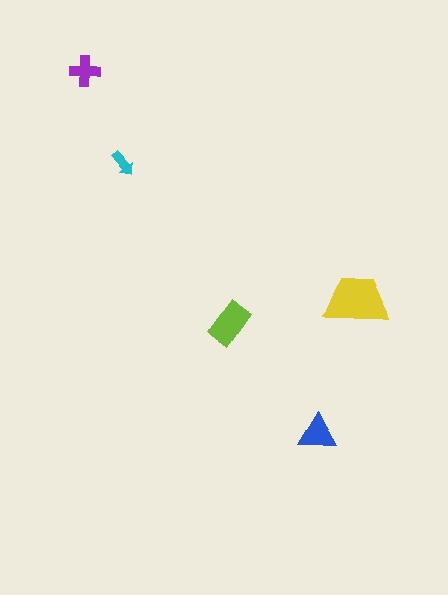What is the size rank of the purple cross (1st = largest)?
4th.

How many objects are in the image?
There are 5 objects in the image.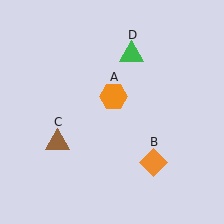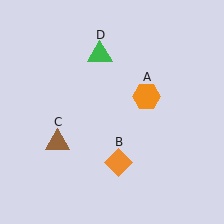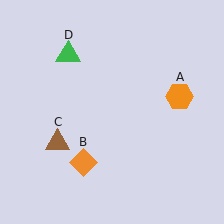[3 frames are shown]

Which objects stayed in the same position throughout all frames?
Brown triangle (object C) remained stationary.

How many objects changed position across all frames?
3 objects changed position: orange hexagon (object A), orange diamond (object B), green triangle (object D).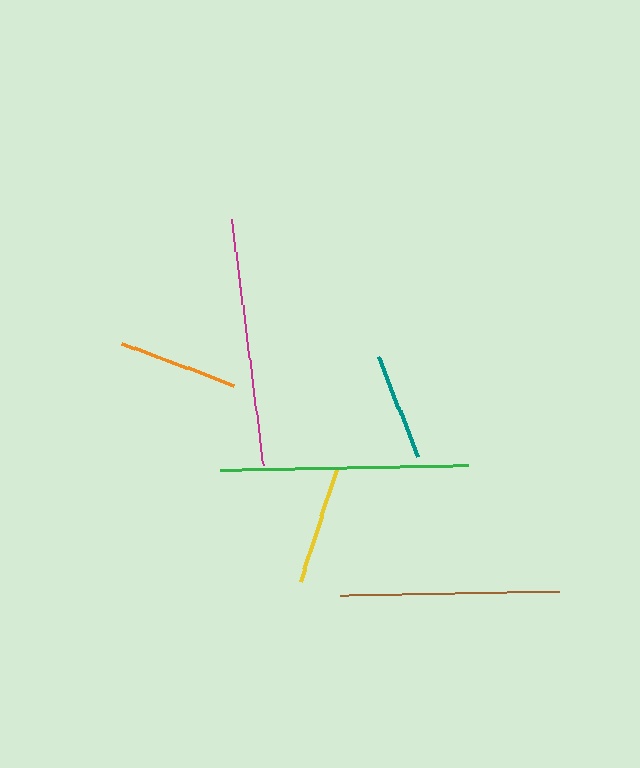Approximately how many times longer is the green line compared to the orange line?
The green line is approximately 2.1 times the length of the orange line.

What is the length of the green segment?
The green segment is approximately 249 pixels long.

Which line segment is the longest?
The magenta line is the longest at approximately 249 pixels.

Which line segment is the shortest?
The teal line is the shortest at approximately 108 pixels.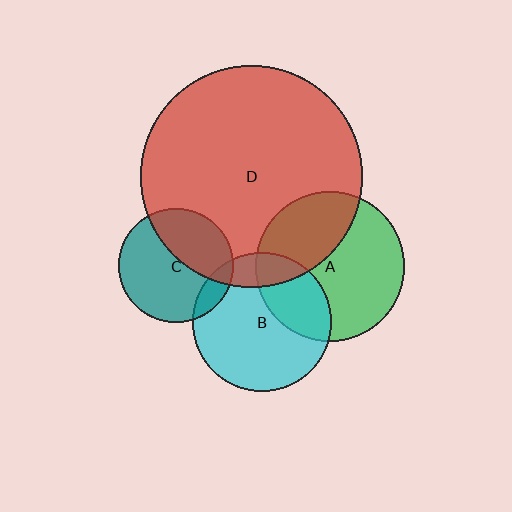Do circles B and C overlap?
Yes.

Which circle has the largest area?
Circle D (red).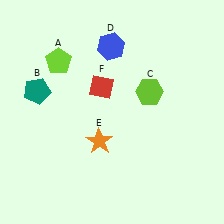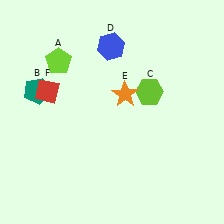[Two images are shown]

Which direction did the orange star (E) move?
The orange star (E) moved up.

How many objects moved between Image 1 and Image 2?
2 objects moved between the two images.